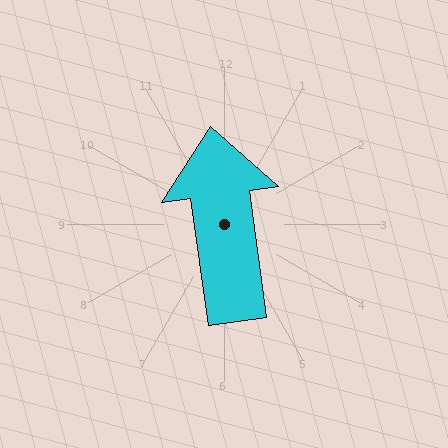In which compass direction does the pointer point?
North.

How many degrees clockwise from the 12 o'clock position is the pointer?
Approximately 352 degrees.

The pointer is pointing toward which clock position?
Roughly 12 o'clock.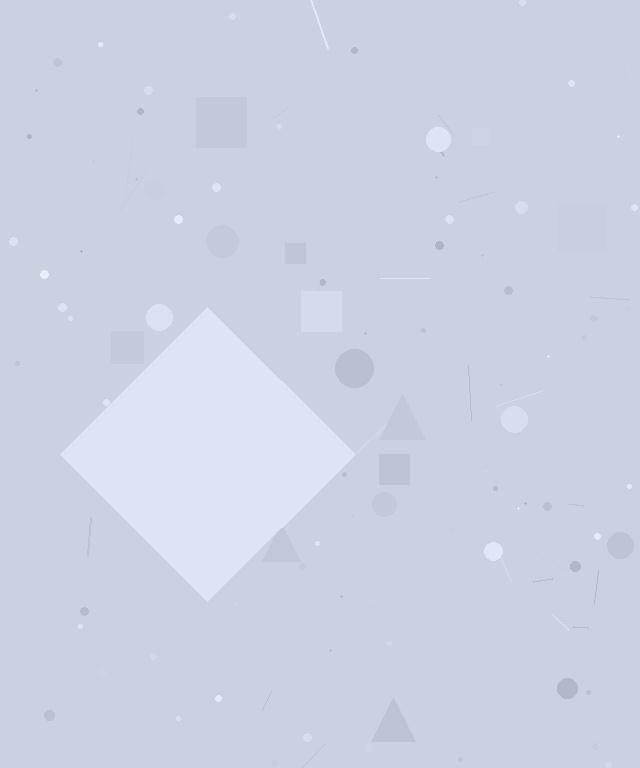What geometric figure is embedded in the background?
A diamond is embedded in the background.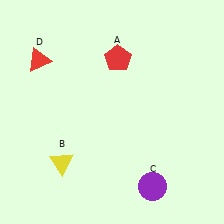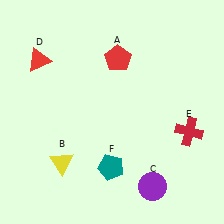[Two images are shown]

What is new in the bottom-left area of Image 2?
A teal pentagon (F) was added in the bottom-left area of Image 2.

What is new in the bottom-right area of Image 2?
A red cross (E) was added in the bottom-right area of Image 2.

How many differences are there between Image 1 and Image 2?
There are 2 differences between the two images.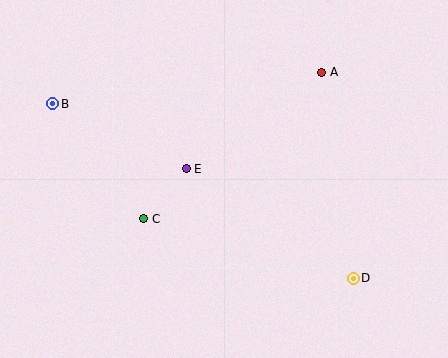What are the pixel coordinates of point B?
Point B is at (53, 104).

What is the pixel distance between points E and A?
The distance between E and A is 166 pixels.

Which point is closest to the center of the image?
Point E at (186, 169) is closest to the center.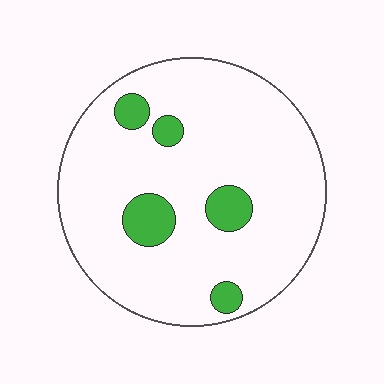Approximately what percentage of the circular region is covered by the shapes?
Approximately 10%.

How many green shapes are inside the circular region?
5.